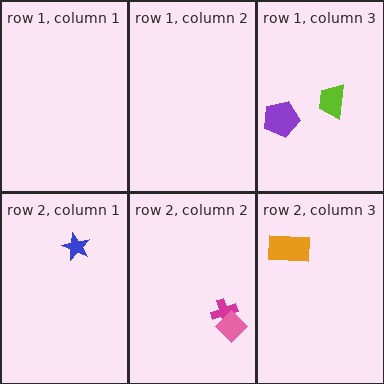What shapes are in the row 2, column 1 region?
The blue star.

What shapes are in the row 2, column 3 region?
The orange rectangle.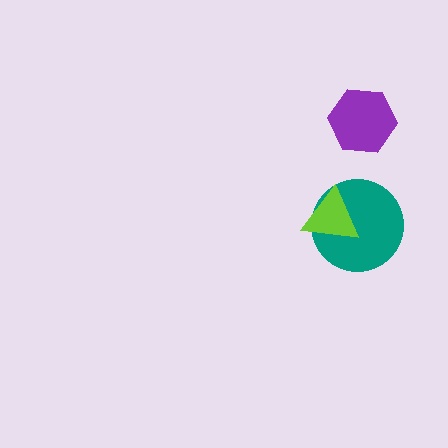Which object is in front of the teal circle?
The lime triangle is in front of the teal circle.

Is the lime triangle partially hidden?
No, no other shape covers it.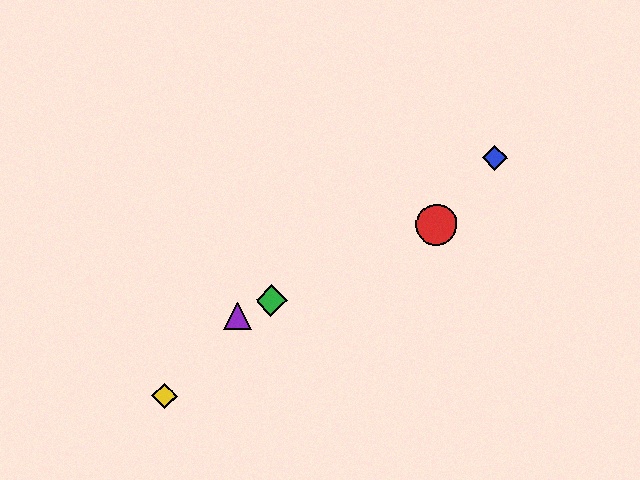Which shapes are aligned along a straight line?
The red circle, the green diamond, the purple triangle are aligned along a straight line.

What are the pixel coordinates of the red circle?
The red circle is at (437, 225).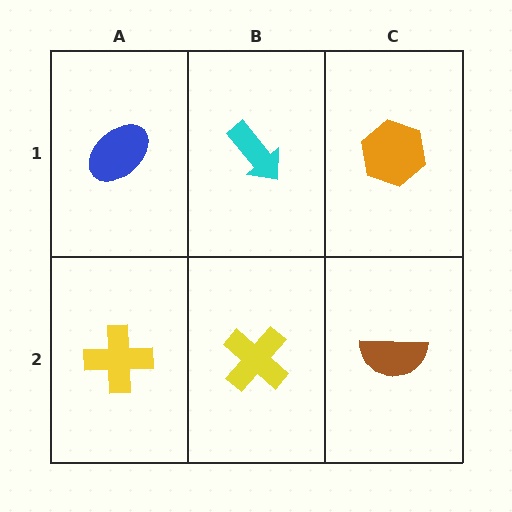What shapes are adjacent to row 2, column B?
A cyan arrow (row 1, column B), a yellow cross (row 2, column A), a brown semicircle (row 2, column C).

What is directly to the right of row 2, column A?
A yellow cross.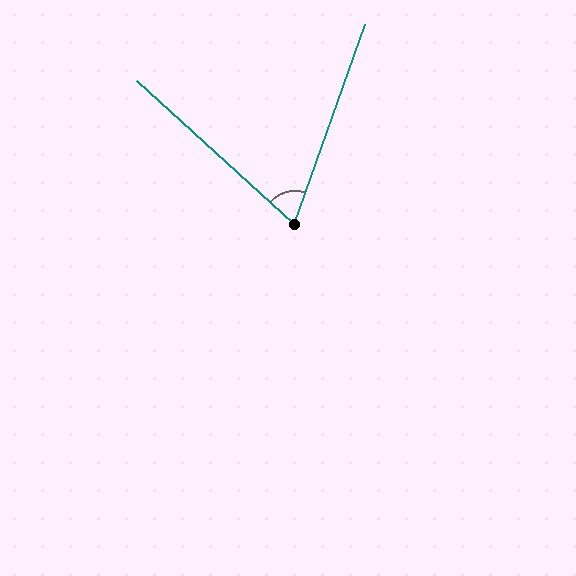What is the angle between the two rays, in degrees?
Approximately 67 degrees.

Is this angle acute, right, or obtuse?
It is acute.